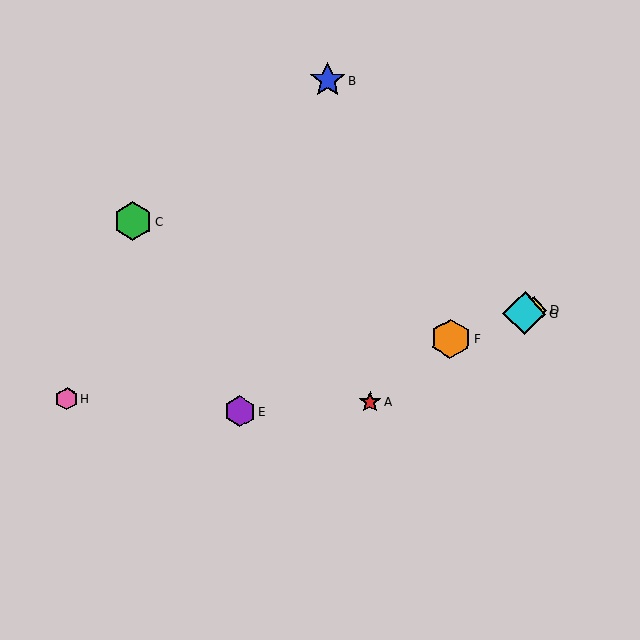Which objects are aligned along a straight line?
Objects D, E, F, G are aligned along a straight line.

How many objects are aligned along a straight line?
4 objects (D, E, F, G) are aligned along a straight line.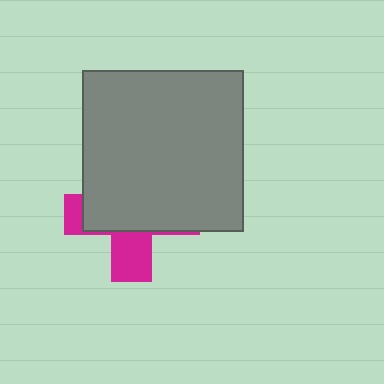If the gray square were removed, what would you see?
You would see the complete magenta cross.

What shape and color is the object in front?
The object in front is a gray square.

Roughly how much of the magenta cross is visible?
A small part of it is visible (roughly 33%).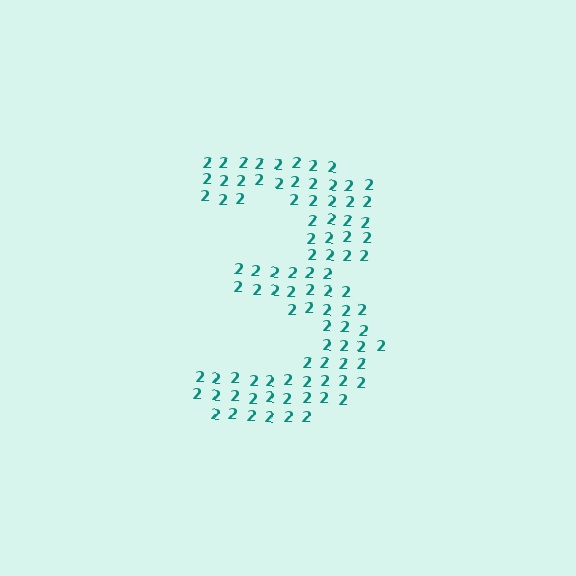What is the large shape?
The large shape is the digit 3.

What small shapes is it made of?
It is made of small digit 2's.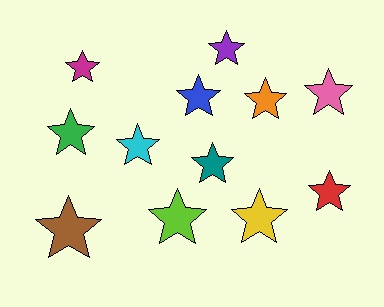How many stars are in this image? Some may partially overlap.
There are 12 stars.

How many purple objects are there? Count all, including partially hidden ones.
There is 1 purple object.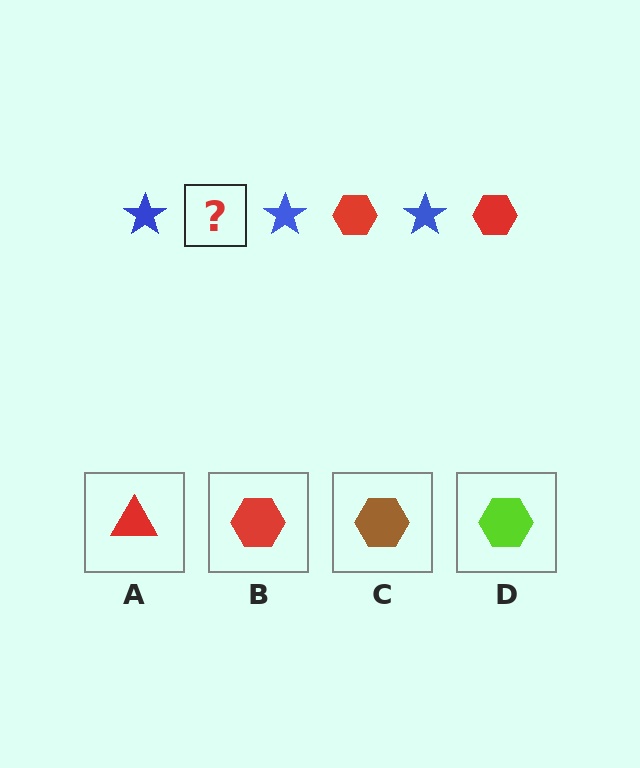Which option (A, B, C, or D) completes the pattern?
B.